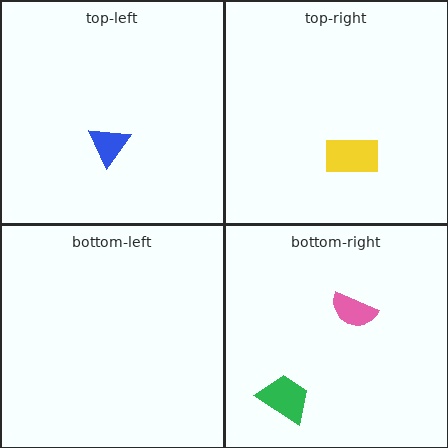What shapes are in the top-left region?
The blue triangle.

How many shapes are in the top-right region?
1.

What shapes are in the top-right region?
The yellow rectangle.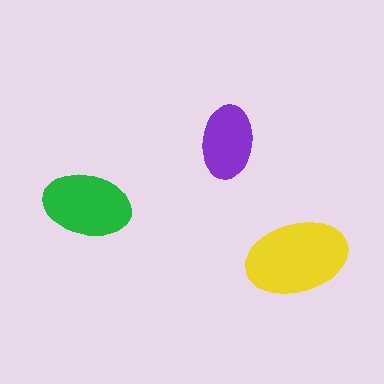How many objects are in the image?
There are 3 objects in the image.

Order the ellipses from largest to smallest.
the yellow one, the green one, the purple one.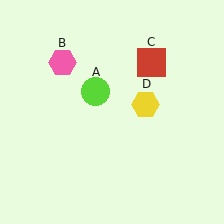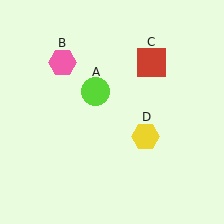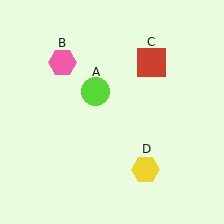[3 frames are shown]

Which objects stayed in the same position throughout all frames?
Lime circle (object A) and pink hexagon (object B) and red square (object C) remained stationary.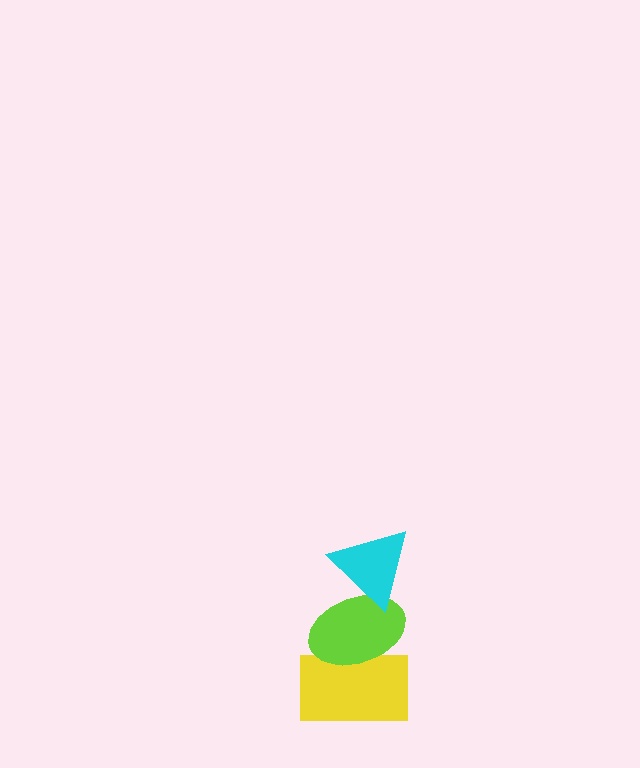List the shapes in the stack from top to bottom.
From top to bottom: the cyan triangle, the lime ellipse, the yellow rectangle.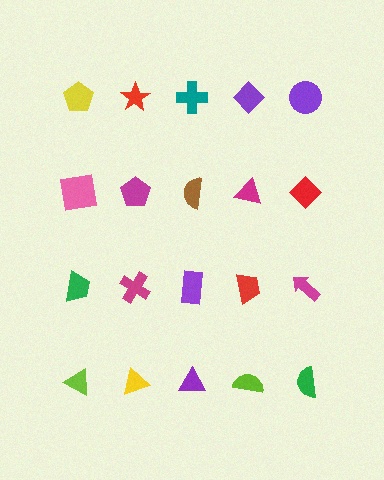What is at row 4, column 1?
A lime triangle.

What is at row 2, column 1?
A pink square.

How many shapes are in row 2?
5 shapes.